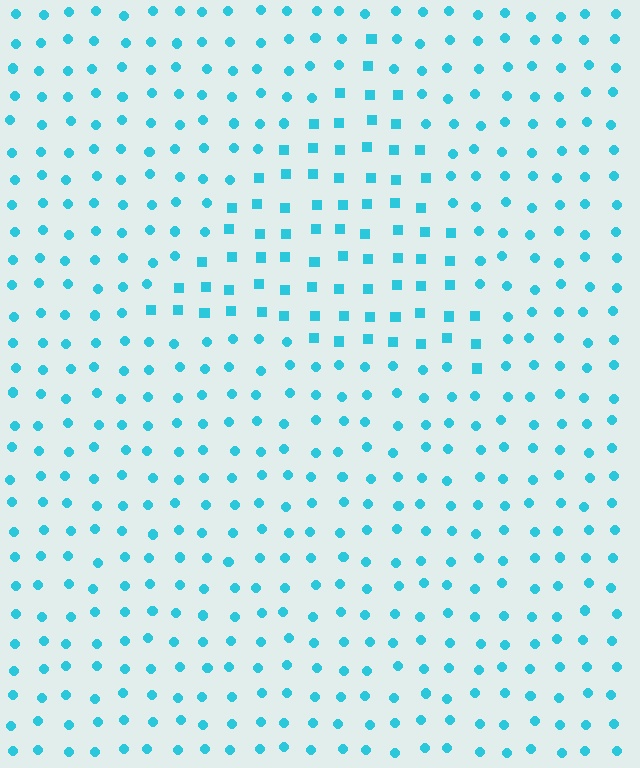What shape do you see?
I see a triangle.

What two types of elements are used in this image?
The image uses squares inside the triangle region and circles outside it.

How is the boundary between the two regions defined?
The boundary is defined by a change in element shape: squares inside vs. circles outside. All elements share the same color and spacing.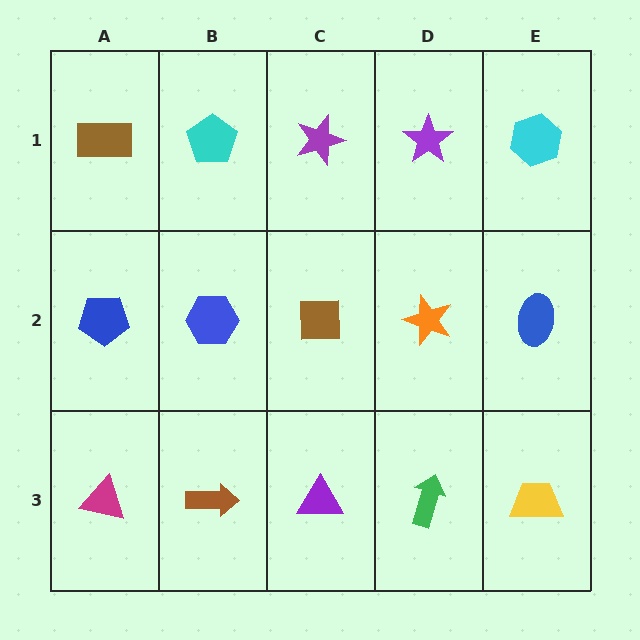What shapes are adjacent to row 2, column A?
A brown rectangle (row 1, column A), a magenta triangle (row 3, column A), a blue hexagon (row 2, column B).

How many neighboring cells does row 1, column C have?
3.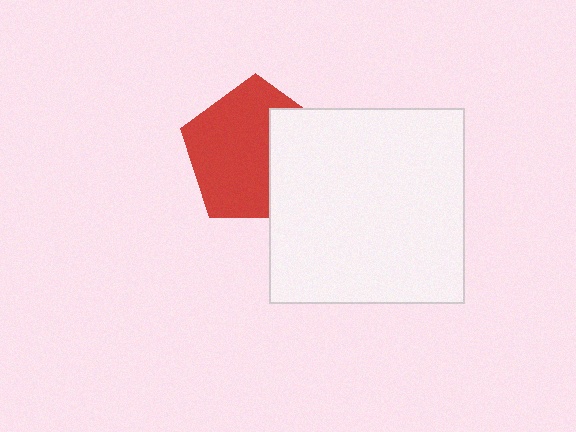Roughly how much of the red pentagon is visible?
Most of it is visible (roughly 65%).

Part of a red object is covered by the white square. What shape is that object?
It is a pentagon.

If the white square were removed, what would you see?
You would see the complete red pentagon.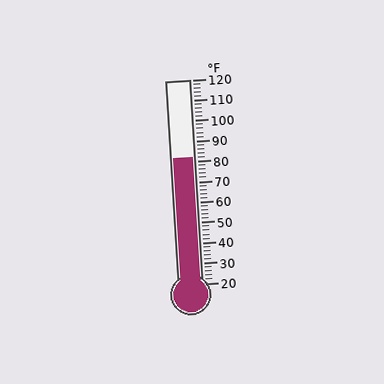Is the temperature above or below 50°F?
The temperature is above 50°F.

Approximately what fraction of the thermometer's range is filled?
The thermometer is filled to approximately 60% of its range.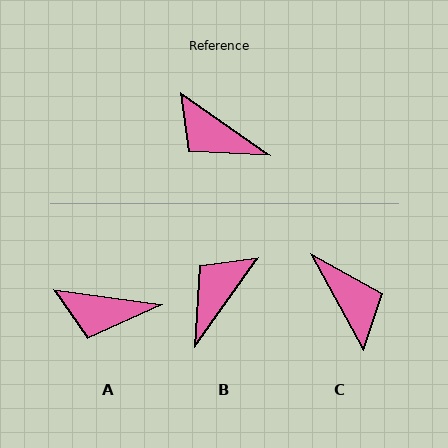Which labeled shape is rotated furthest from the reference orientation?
C, about 153 degrees away.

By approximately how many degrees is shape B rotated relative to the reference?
Approximately 90 degrees clockwise.